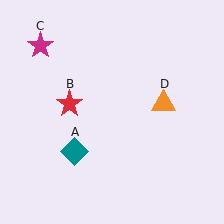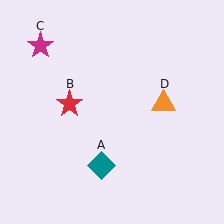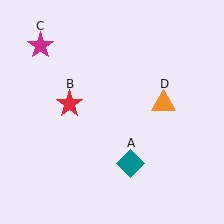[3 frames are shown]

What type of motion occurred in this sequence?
The teal diamond (object A) rotated counterclockwise around the center of the scene.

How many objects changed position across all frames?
1 object changed position: teal diamond (object A).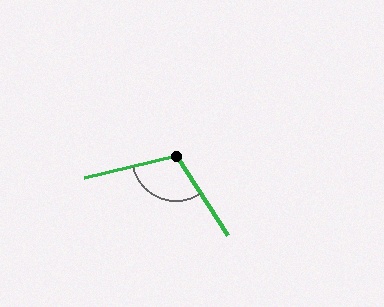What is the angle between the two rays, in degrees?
Approximately 110 degrees.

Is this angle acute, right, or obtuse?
It is obtuse.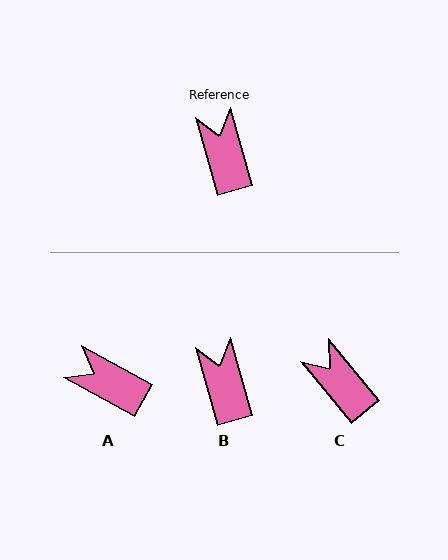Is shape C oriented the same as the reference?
No, it is off by about 24 degrees.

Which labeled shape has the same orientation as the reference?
B.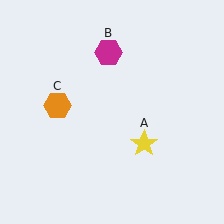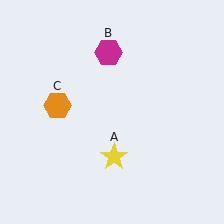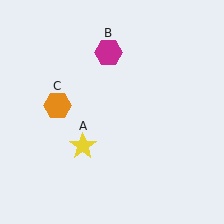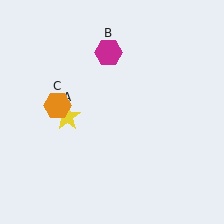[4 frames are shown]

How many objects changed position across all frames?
1 object changed position: yellow star (object A).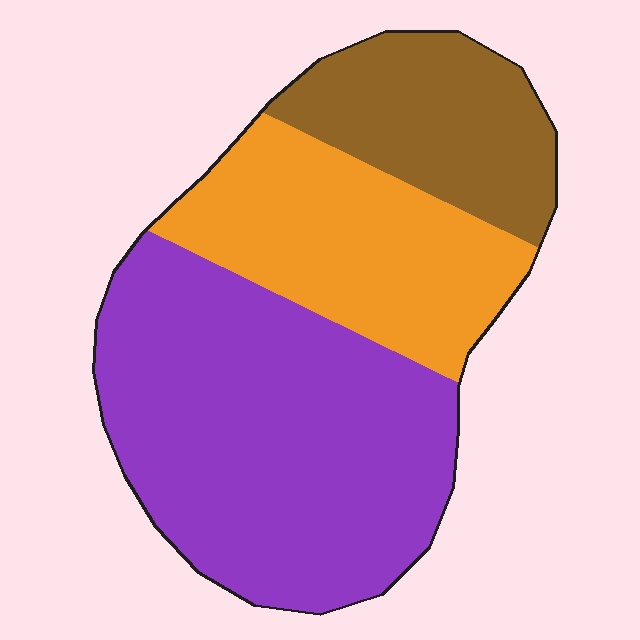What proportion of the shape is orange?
Orange covers roughly 30% of the shape.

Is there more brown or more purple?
Purple.